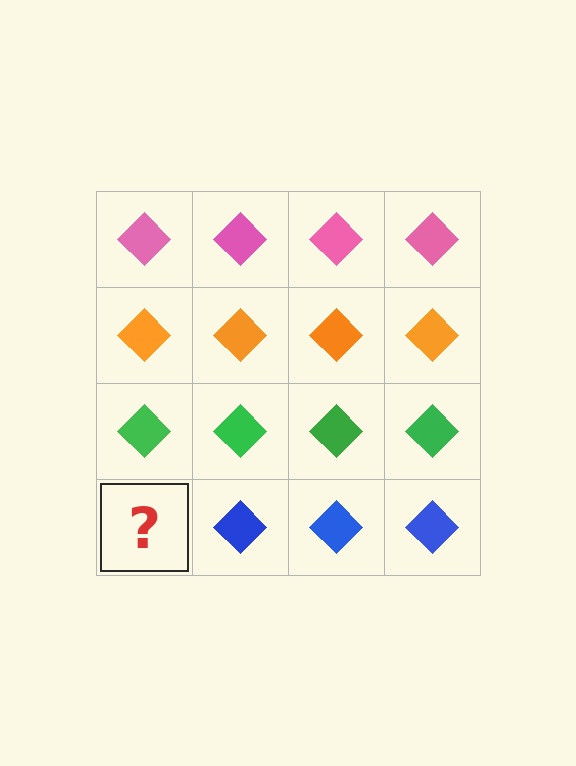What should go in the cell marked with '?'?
The missing cell should contain a blue diamond.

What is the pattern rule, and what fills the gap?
The rule is that each row has a consistent color. The gap should be filled with a blue diamond.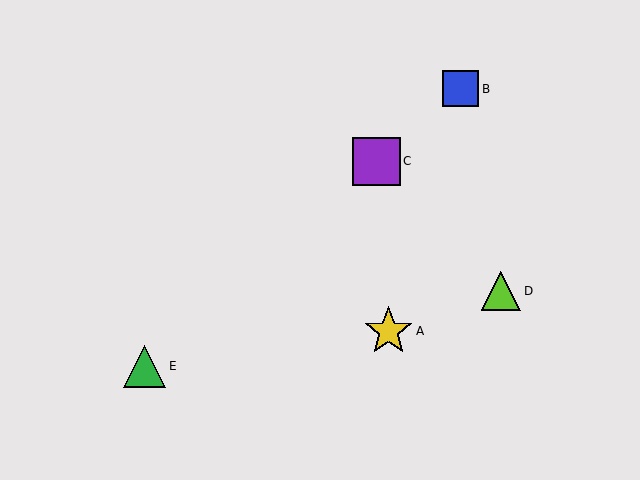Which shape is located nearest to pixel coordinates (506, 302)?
The lime triangle (labeled D) at (501, 291) is nearest to that location.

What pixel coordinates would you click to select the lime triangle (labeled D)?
Click at (501, 291) to select the lime triangle D.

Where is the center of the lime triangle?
The center of the lime triangle is at (501, 291).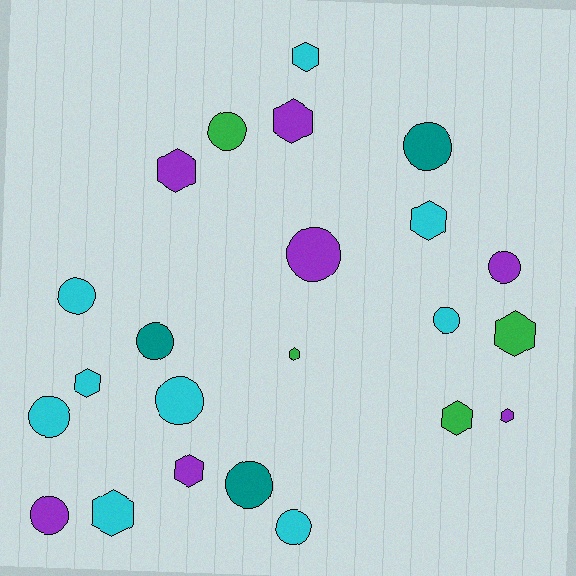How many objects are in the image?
There are 23 objects.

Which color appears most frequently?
Cyan, with 9 objects.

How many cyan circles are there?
There are 5 cyan circles.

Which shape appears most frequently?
Circle, with 12 objects.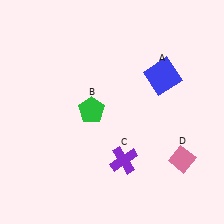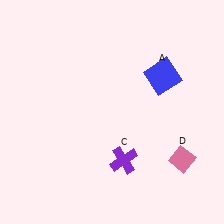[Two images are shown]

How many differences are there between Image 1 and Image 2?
There is 1 difference between the two images.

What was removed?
The green pentagon (B) was removed in Image 2.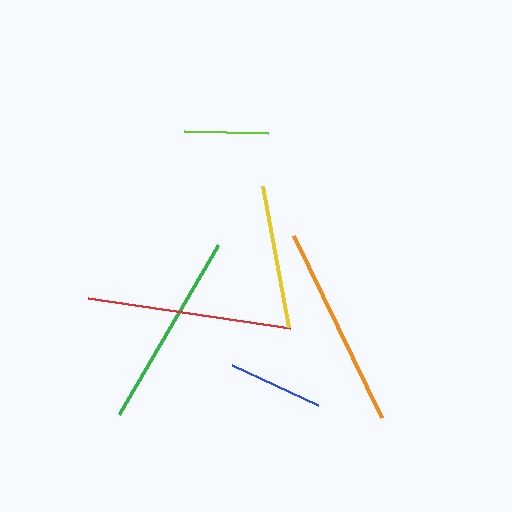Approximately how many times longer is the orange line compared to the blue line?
The orange line is approximately 2.1 times the length of the blue line.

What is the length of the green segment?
The green segment is approximately 196 pixels long.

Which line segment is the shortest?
The lime line is the shortest at approximately 84 pixels.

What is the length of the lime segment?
The lime segment is approximately 84 pixels long.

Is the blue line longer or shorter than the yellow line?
The yellow line is longer than the blue line.